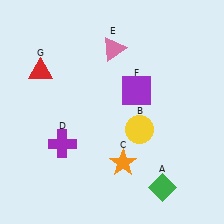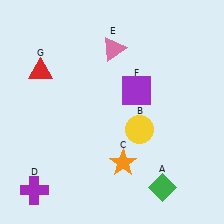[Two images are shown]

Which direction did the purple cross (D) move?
The purple cross (D) moved down.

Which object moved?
The purple cross (D) moved down.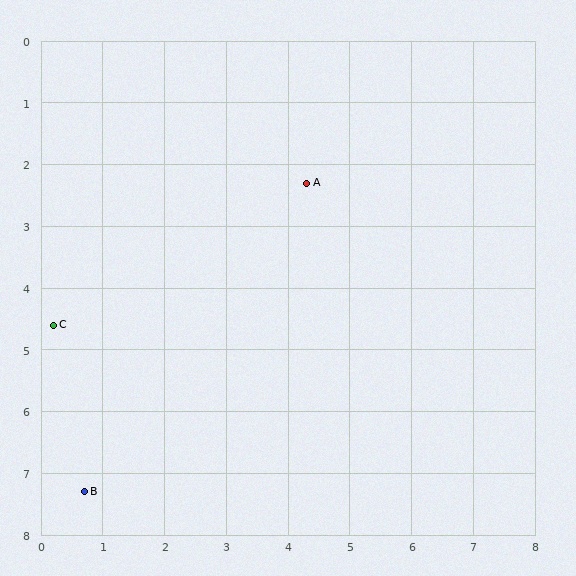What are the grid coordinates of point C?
Point C is at approximately (0.2, 4.6).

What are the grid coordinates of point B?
Point B is at approximately (0.7, 7.3).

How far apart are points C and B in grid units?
Points C and B are about 2.7 grid units apart.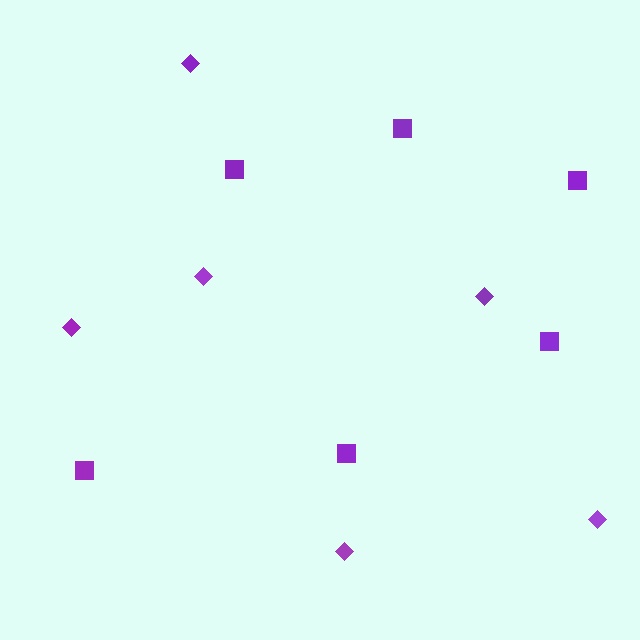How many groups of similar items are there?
There are 2 groups: one group of diamonds (6) and one group of squares (6).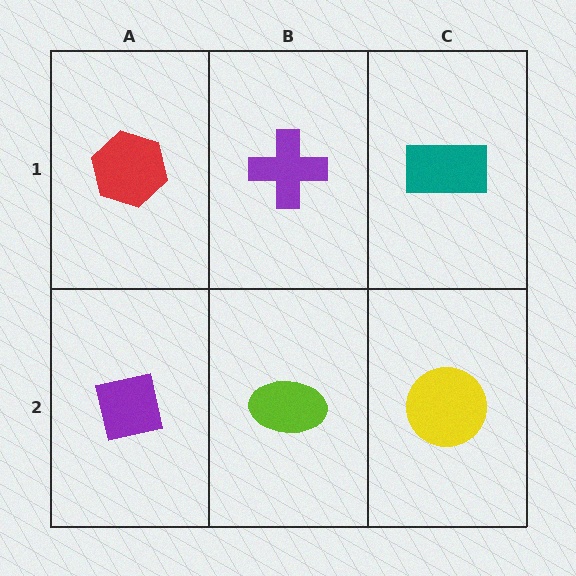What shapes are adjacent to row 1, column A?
A purple square (row 2, column A), a purple cross (row 1, column B).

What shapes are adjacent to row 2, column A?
A red hexagon (row 1, column A), a lime ellipse (row 2, column B).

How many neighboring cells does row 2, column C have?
2.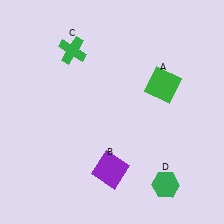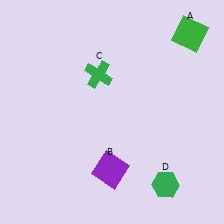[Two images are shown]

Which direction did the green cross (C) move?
The green cross (C) moved right.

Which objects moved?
The objects that moved are: the green square (A), the green cross (C).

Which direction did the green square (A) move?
The green square (A) moved up.